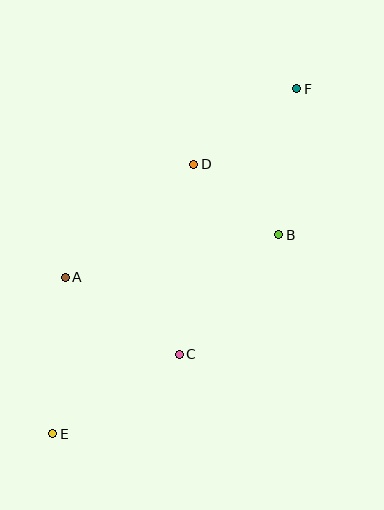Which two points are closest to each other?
Points B and D are closest to each other.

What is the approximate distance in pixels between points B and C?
The distance between B and C is approximately 155 pixels.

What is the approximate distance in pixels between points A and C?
The distance between A and C is approximately 138 pixels.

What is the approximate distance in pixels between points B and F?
The distance between B and F is approximately 147 pixels.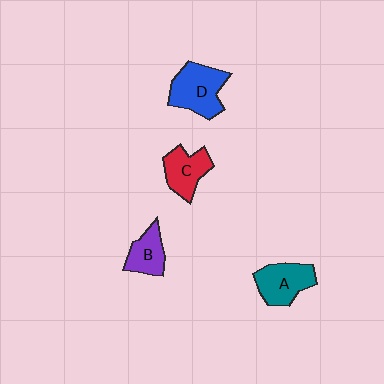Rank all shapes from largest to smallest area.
From largest to smallest: D (blue), A (teal), C (red), B (purple).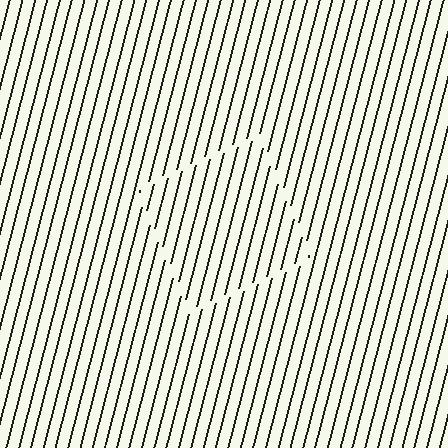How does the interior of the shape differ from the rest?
The interior of the shape contains the same grating, shifted by half a period — the contour is defined by the phase discontinuity where line-ends from the inner and outer gratings abut.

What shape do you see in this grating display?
An illusory square. The interior of the shape contains the same grating, shifted by half a period — the contour is defined by the phase discontinuity where line-ends from the inner and outer gratings abut.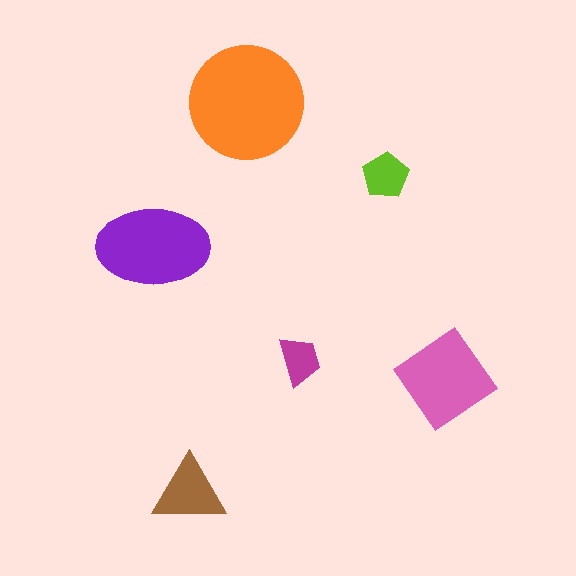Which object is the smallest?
The magenta trapezoid.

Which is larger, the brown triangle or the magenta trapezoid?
The brown triangle.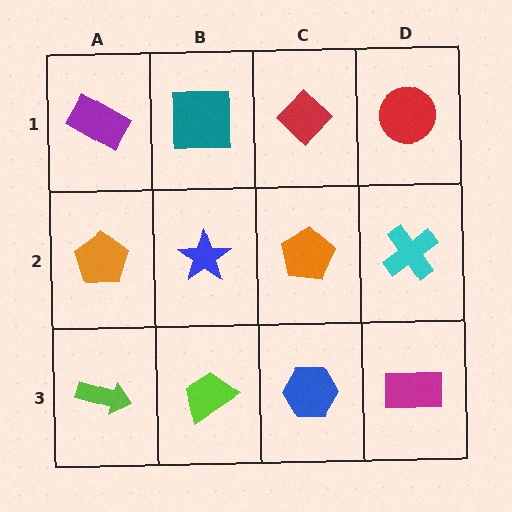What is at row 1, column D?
A red circle.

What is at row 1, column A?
A purple rectangle.